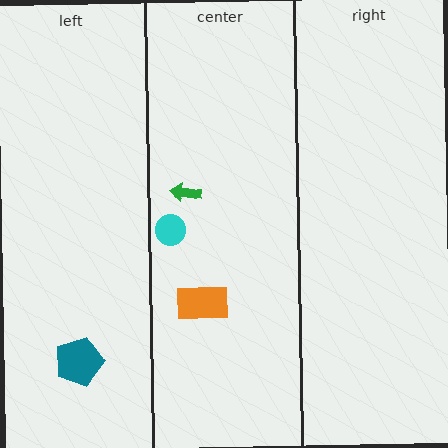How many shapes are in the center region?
3.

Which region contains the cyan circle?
The center region.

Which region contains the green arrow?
The center region.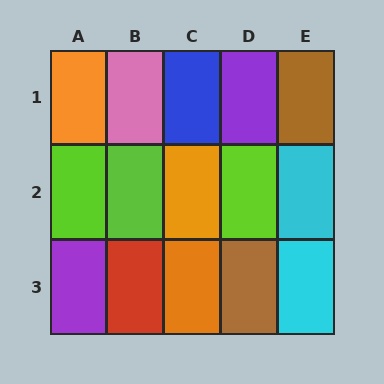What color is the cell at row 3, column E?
Cyan.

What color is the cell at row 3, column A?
Purple.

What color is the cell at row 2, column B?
Lime.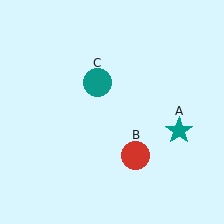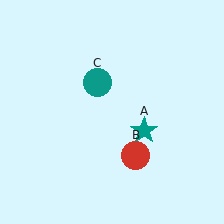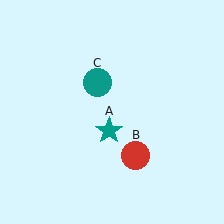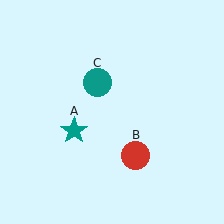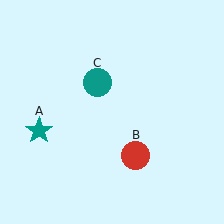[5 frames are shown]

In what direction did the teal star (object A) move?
The teal star (object A) moved left.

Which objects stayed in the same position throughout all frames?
Red circle (object B) and teal circle (object C) remained stationary.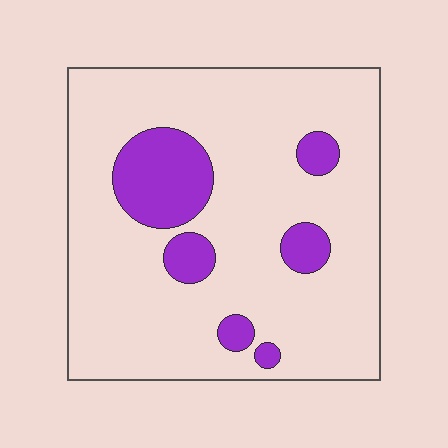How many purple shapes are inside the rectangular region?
6.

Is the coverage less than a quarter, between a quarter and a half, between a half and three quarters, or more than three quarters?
Less than a quarter.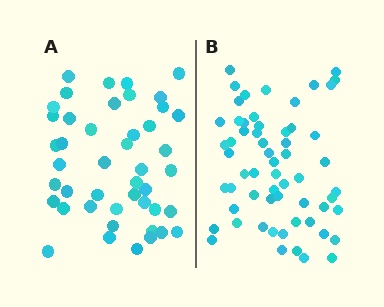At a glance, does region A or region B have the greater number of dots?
Region B (the right region) has more dots.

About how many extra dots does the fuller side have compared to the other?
Region B has approximately 15 more dots than region A.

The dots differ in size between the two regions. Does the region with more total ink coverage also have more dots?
No. Region A has more total ink coverage because its dots are larger, but region B actually contains more individual dots. Total area can be misleading — the number of items is what matters here.